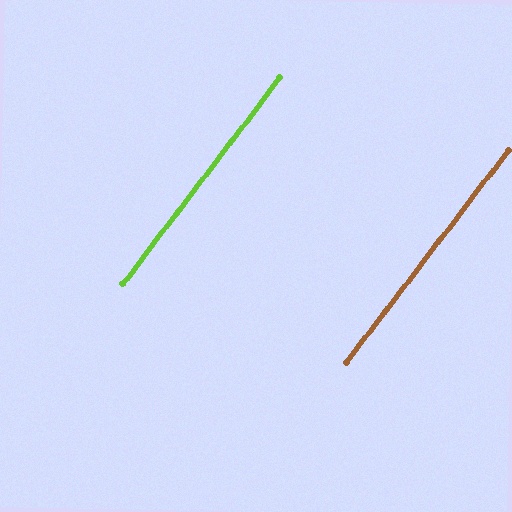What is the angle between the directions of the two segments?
Approximately 0 degrees.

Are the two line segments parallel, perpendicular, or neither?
Parallel — their directions differ by only 0.1°.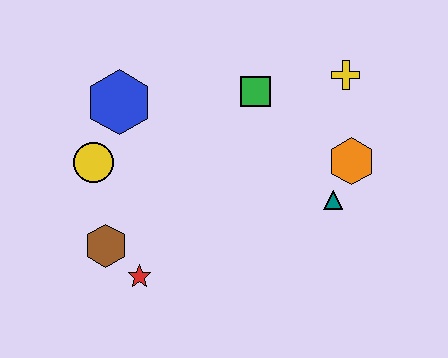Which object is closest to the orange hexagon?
The teal triangle is closest to the orange hexagon.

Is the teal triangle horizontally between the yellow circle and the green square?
No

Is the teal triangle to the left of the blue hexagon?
No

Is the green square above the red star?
Yes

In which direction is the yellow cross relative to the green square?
The yellow cross is to the right of the green square.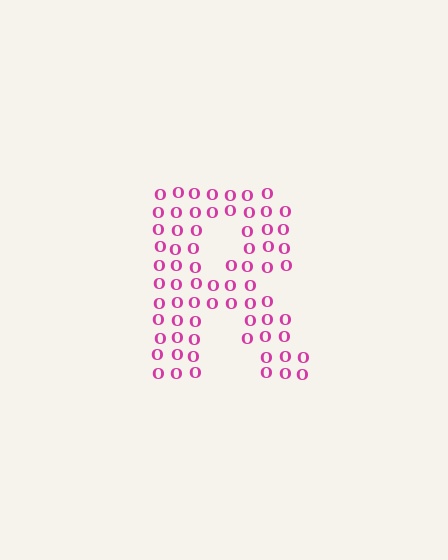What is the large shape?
The large shape is the letter R.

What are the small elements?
The small elements are letter O's.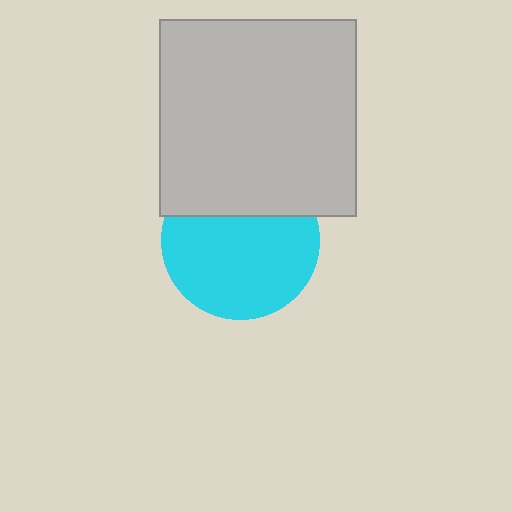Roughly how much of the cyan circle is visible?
Most of it is visible (roughly 68%).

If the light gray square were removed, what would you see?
You would see the complete cyan circle.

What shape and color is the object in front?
The object in front is a light gray square.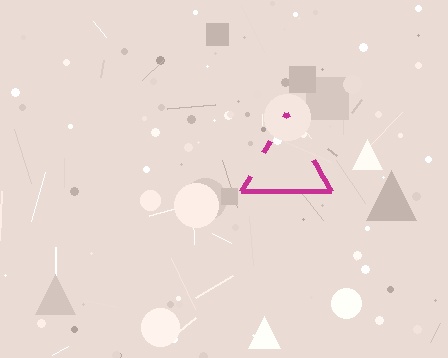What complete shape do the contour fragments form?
The contour fragments form a triangle.